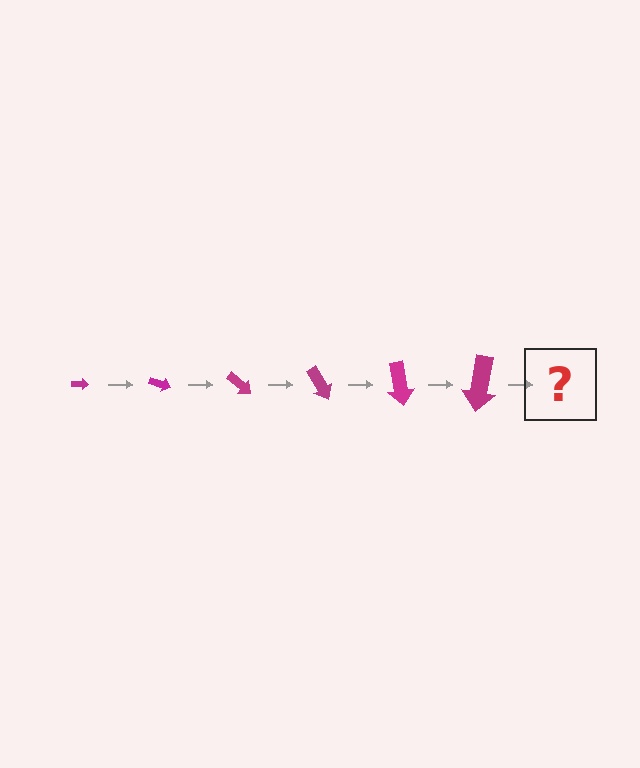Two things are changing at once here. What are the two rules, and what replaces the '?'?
The two rules are that the arrow grows larger each step and it rotates 20 degrees each step. The '?' should be an arrow, larger than the previous one and rotated 120 degrees from the start.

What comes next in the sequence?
The next element should be an arrow, larger than the previous one and rotated 120 degrees from the start.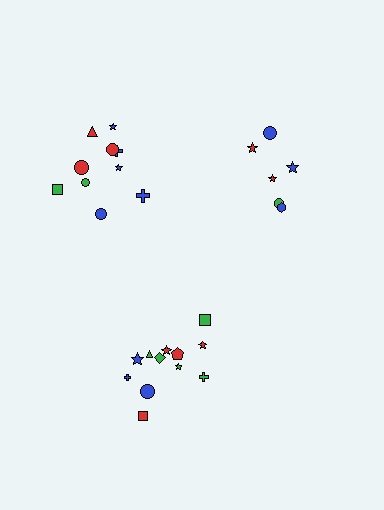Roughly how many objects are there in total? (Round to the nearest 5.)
Roughly 30 objects in total.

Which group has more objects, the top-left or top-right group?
The top-left group.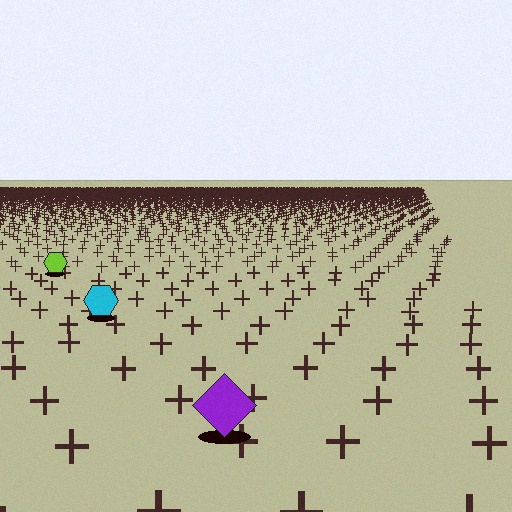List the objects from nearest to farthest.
From nearest to farthest: the purple diamond, the cyan hexagon, the lime hexagon.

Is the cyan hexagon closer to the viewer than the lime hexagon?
Yes. The cyan hexagon is closer — you can tell from the texture gradient: the ground texture is coarser near it.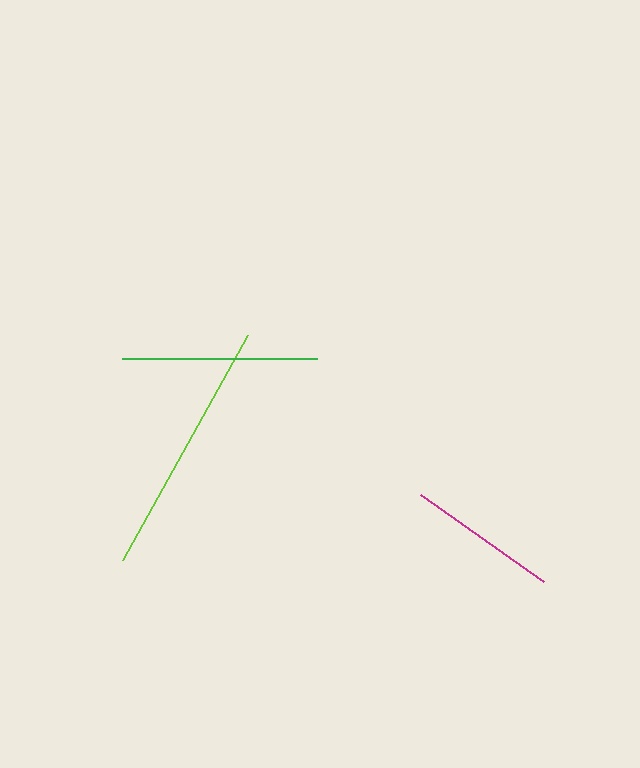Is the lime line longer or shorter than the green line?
The lime line is longer than the green line.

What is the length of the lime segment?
The lime segment is approximately 258 pixels long.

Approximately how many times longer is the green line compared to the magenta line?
The green line is approximately 1.3 times the length of the magenta line.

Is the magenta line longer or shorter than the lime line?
The lime line is longer than the magenta line.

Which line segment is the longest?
The lime line is the longest at approximately 258 pixels.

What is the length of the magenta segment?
The magenta segment is approximately 151 pixels long.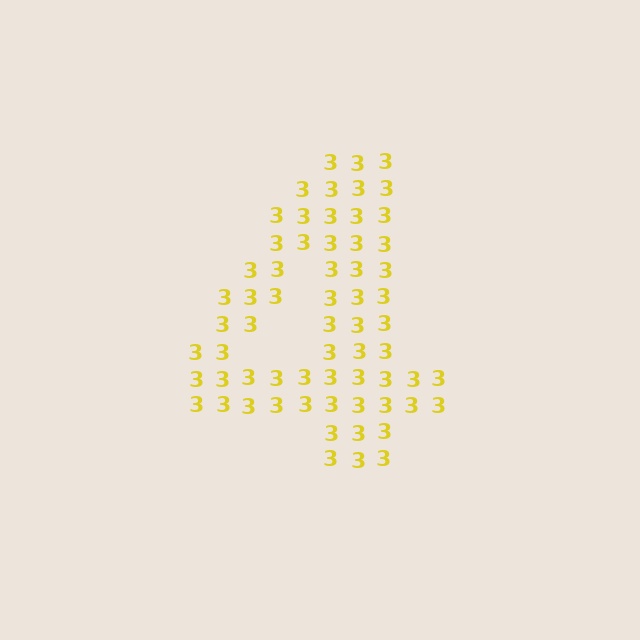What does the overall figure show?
The overall figure shows the digit 4.